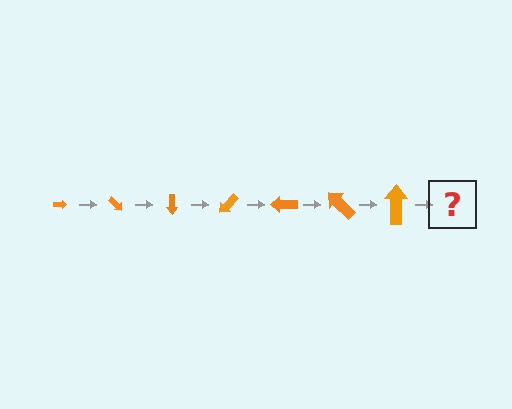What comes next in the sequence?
The next element should be an arrow, larger than the previous one and rotated 315 degrees from the start.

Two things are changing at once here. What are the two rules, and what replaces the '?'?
The two rules are that the arrow grows larger each step and it rotates 45 degrees each step. The '?' should be an arrow, larger than the previous one and rotated 315 degrees from the start.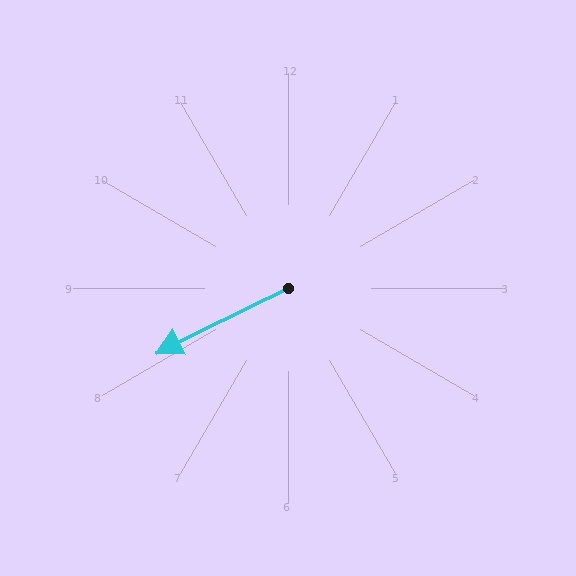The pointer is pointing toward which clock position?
Roughly 8 o'clock.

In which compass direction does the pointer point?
Southwest.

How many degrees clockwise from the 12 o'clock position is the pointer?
Approximately 244 degrees.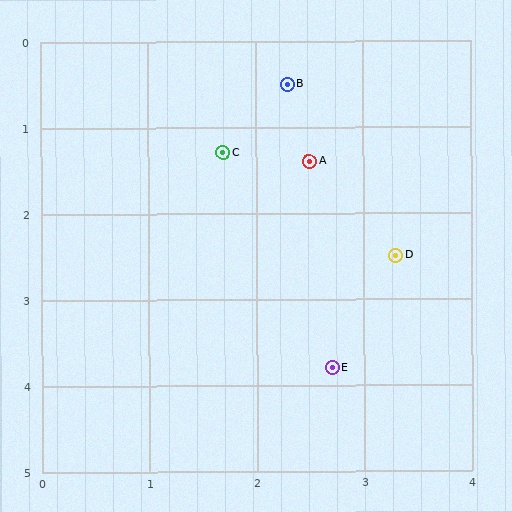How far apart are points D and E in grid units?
Points D and E are about 1.4 grid units apart.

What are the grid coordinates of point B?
Point B is at approximately (2.3, 0.5).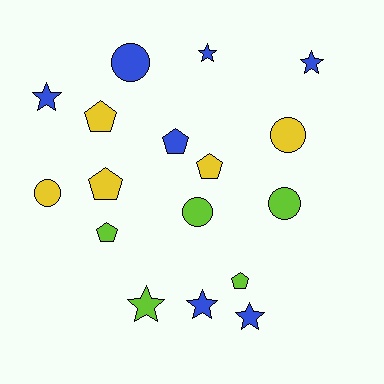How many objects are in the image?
There are 17 objects.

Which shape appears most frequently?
Star, with 6 objects.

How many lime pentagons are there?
There are 2 lime pentagons.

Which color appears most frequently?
Blue, with 7 objects.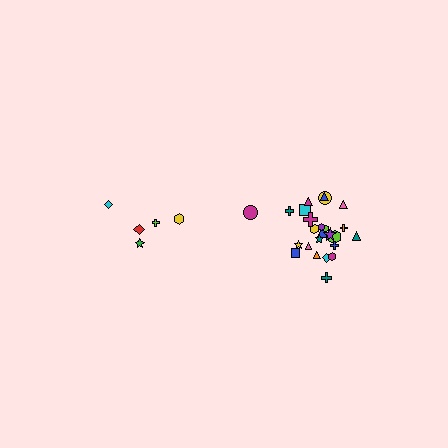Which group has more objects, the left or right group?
The right group.